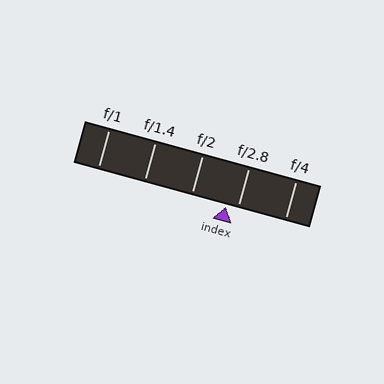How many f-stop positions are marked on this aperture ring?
There are 5 f-stop positions marked.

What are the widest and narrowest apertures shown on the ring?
The widest aperture shown is f/1 and the narrowest is f/4.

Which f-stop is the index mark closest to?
The index mark is closest to f/2.8.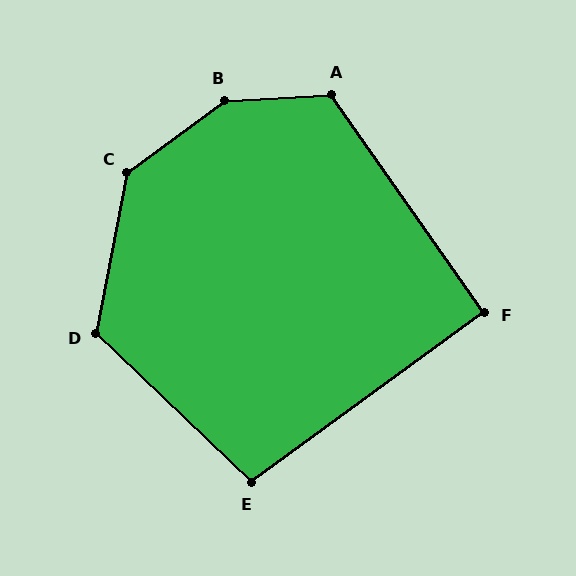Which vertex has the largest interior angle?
B, at approximately 146 degrees.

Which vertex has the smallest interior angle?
F, at approximately 91 degrees.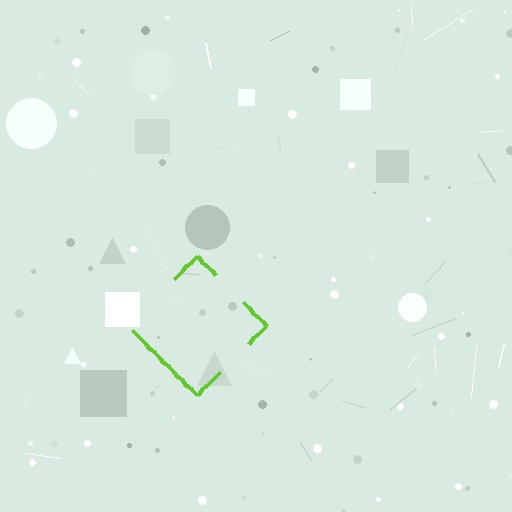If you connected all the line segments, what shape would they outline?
They would outline a diamond.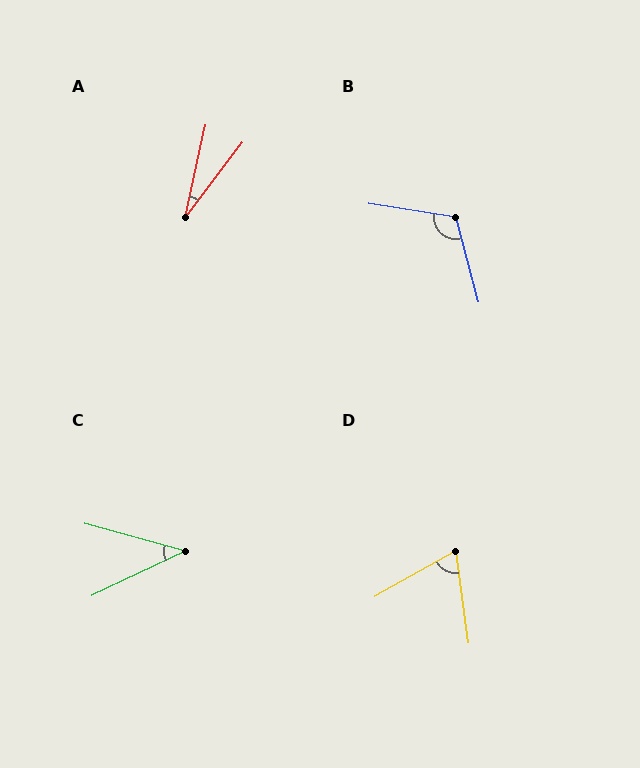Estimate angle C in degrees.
Approximately 41 degrees.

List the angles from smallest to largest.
A (25°), C (41°), D (68°), B (113°).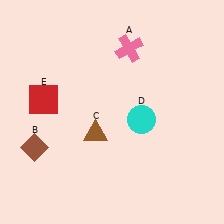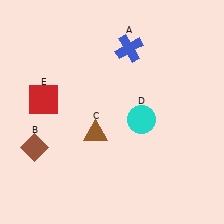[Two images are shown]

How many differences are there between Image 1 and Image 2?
There is 1 difference between the two images.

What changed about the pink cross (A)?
In Image 1, A is pink. In Image 2, it changed to blue.